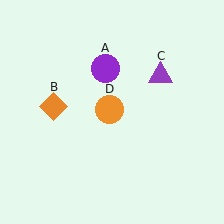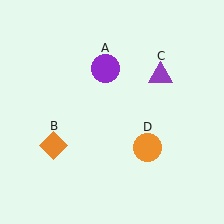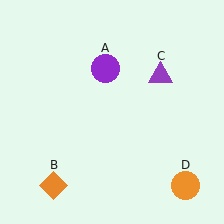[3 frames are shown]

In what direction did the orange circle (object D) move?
The orange circle (object D) moved down and to the right.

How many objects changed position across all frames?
2 objects changed position: orange diamond (object B), orange circle (object D).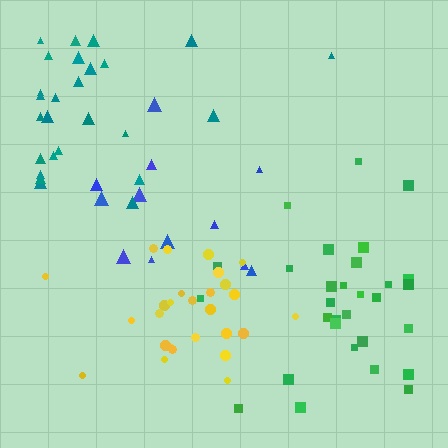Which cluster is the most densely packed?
Yellow.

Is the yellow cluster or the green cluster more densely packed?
Yellow.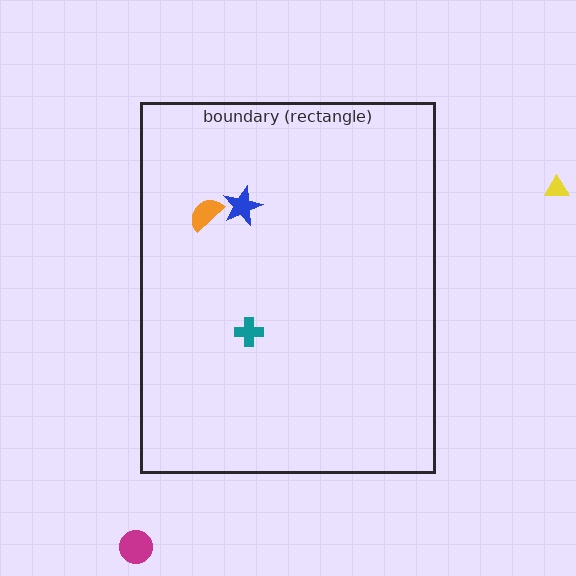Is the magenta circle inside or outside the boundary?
Outside.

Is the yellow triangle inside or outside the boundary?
Outside.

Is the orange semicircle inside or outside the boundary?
Inside.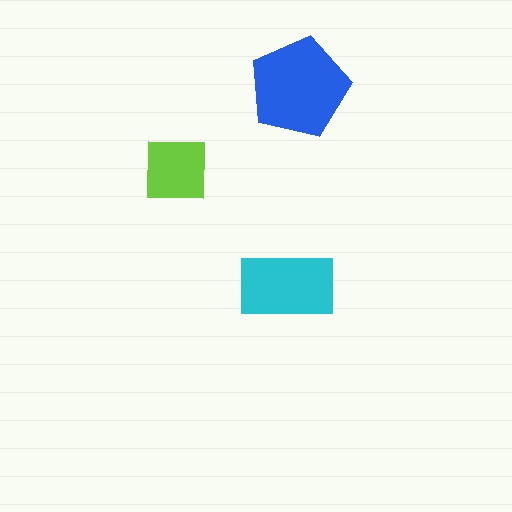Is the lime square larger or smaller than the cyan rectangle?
Smaller.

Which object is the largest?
The blue pentagon.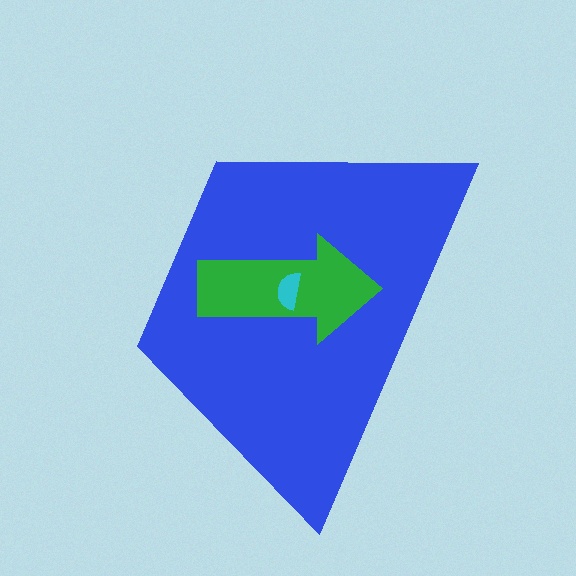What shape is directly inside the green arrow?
The cyan semicircle.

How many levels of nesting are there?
3.